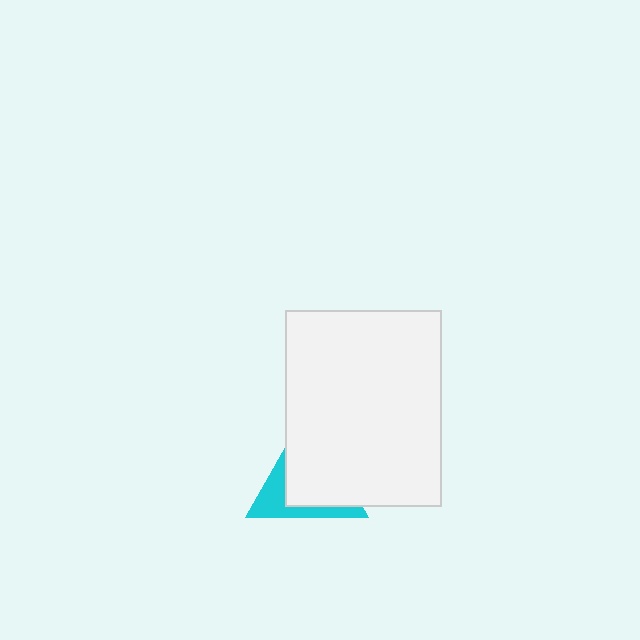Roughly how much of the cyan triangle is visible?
A small part of it is visible (roughly 34%).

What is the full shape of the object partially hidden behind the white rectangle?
The partially hidden object is a cyan triangle.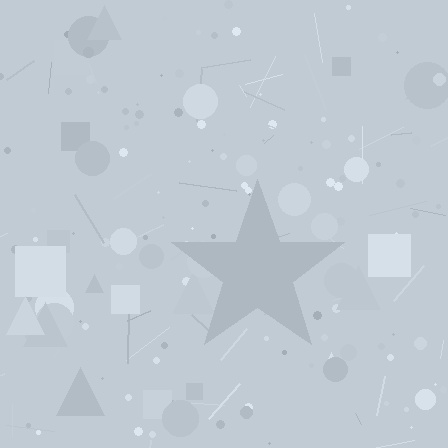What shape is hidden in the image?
A star is hidden in the image.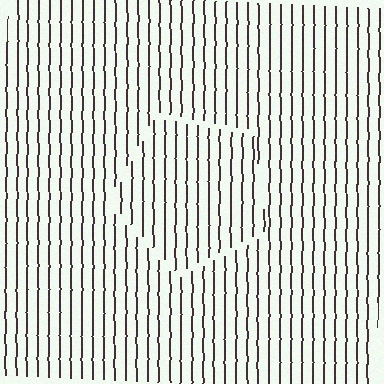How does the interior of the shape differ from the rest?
The interior of the shape contains the same grating, shifted by half a period — the contour is defined by the phase discontinuity where line-ends from the inner and outer gratings abut.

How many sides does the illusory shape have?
5 sides — the line-ends trace a pentagon.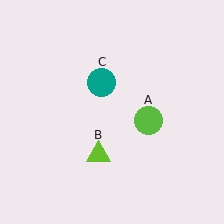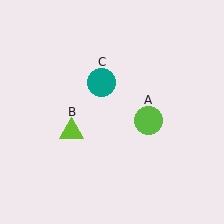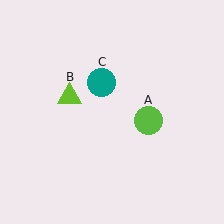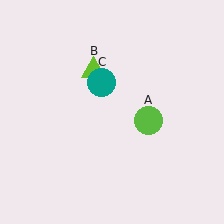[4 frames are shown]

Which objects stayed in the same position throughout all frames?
Lime circle (object A) and teal circle (object C) remained stationary.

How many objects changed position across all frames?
1 object changed position: lime triangle (object B).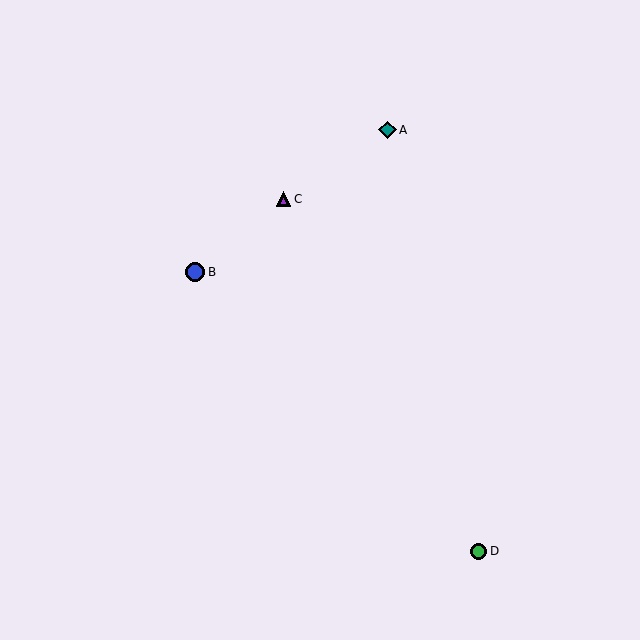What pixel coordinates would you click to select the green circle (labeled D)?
Click at (479, 552) to select the green circle D.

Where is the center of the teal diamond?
The center of the teal diamond is at (387, 130).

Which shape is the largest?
The blue circle (labeled B) is the largest.